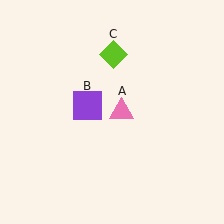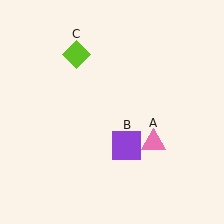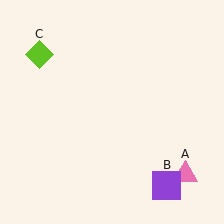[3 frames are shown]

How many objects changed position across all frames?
3 objects changed position: pink triangle (object A), purple square (object B), lime diamond (object C).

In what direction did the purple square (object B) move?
The purple square (object B) moved down and to the right.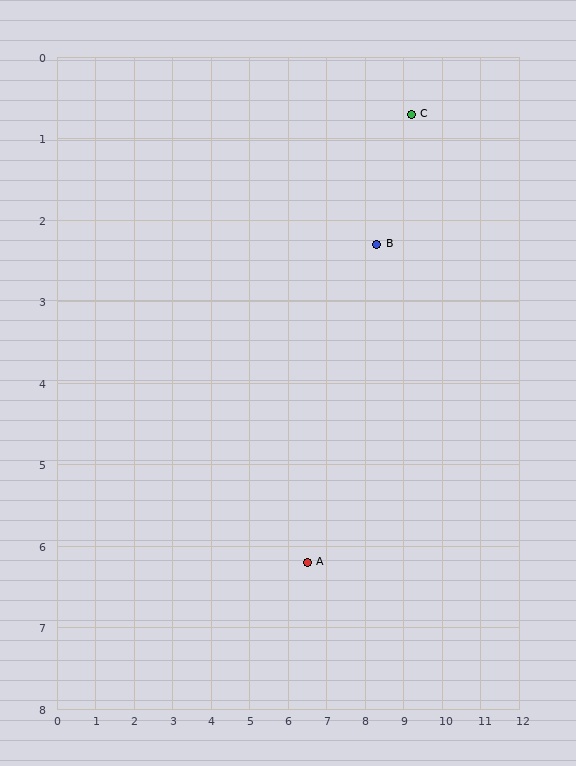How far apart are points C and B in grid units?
Points C and B are about 1.8 grid units apart.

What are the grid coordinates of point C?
Point C is at approximately (9.2, 0.7).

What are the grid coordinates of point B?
Point B is at approximately (8.3, 2.3).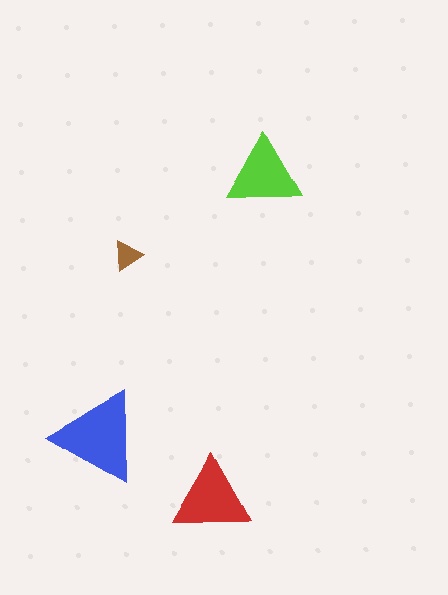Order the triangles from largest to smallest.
the blue one, the red one, the lime one, the brown one.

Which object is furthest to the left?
The blue triangle is leftmost.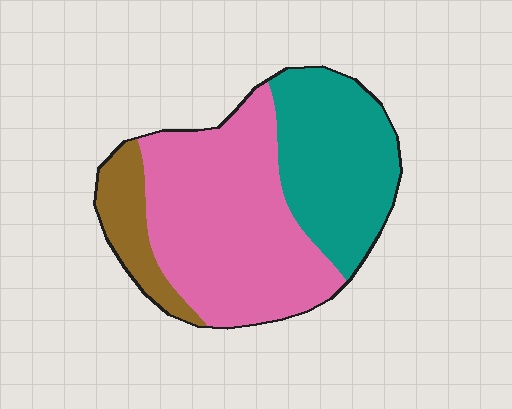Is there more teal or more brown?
Teal.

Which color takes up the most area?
Pink, at roughly 55%.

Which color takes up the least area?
Brown, at roughly 15%.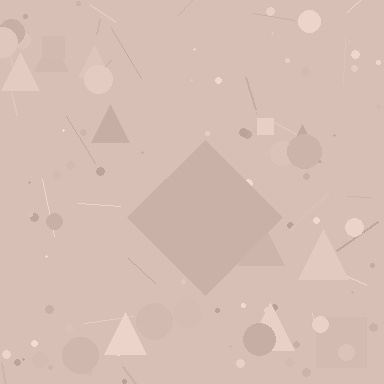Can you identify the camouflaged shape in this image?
The camouflaged shape is a diamond.